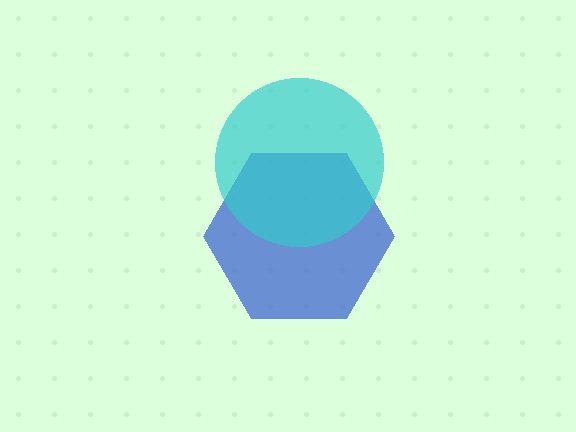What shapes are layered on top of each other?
The layered shapes are: a blue hexagon, a cyan circle.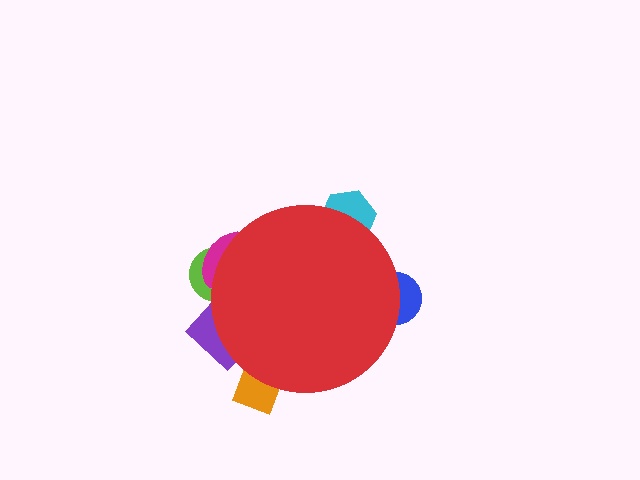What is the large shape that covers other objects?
A red circle.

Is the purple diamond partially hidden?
Yes, the purple diamond is partially hidden behind the red circle.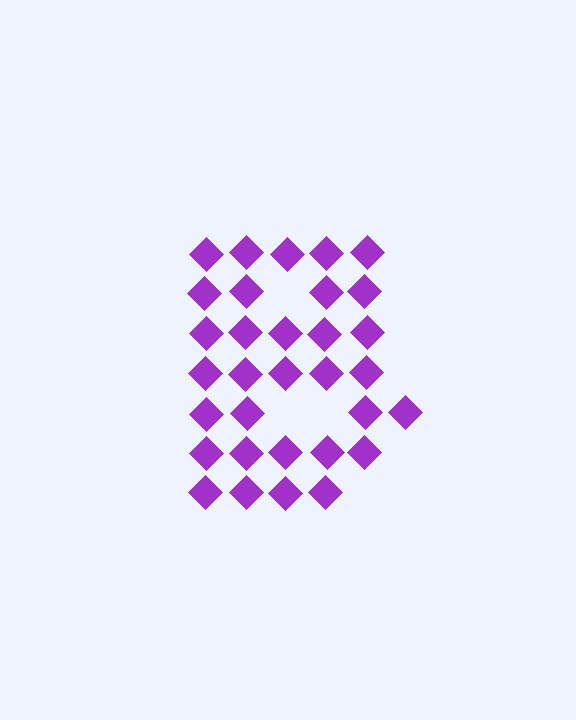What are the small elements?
The small elements are diamonds.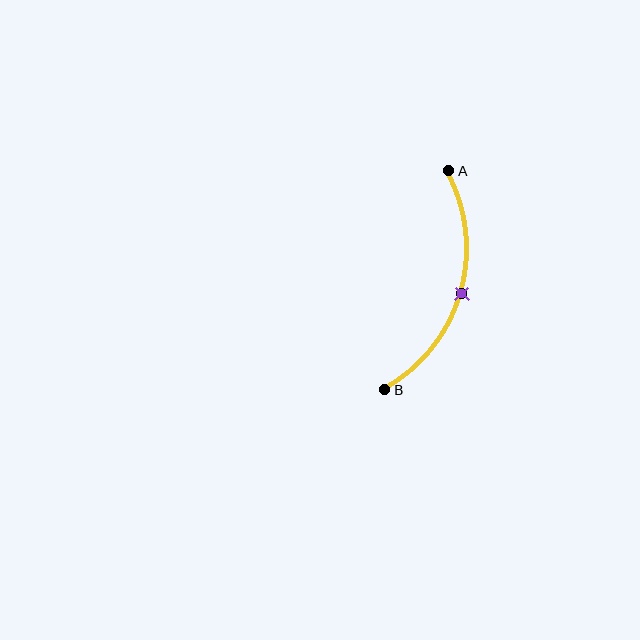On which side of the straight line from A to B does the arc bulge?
The arc bulges to the right of the straight line connecting A and B.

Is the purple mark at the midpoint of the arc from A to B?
Yes. The purple mark lies on the arc at equal arc-length from both A and B — it is the arc midpoint.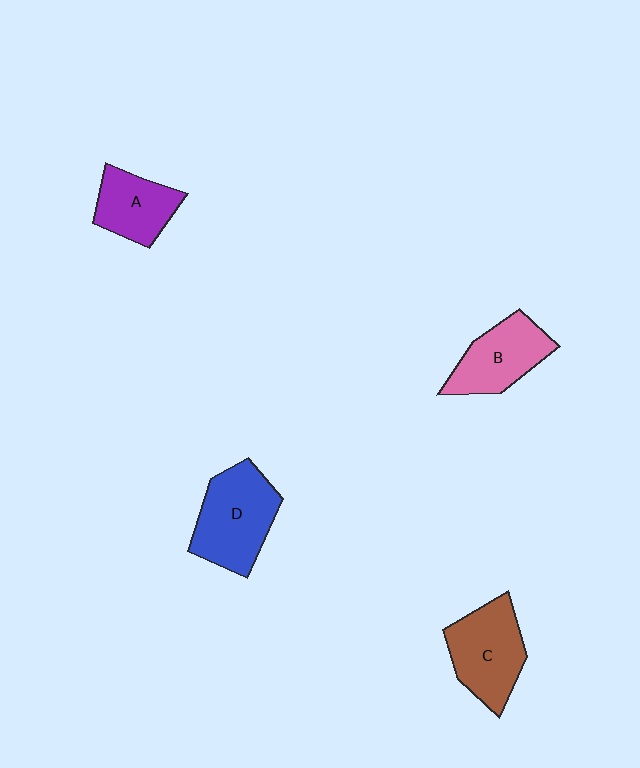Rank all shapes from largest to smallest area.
From largest to smallest: D (blue), C (brown), B (pink), A (purple).